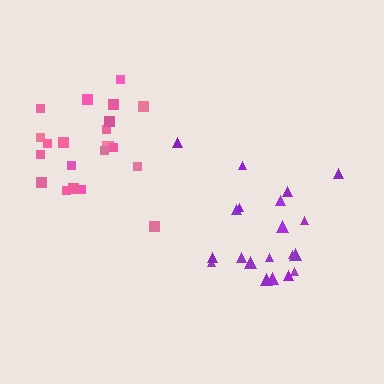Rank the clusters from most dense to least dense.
purple, pink.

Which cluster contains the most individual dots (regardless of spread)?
Pink (22).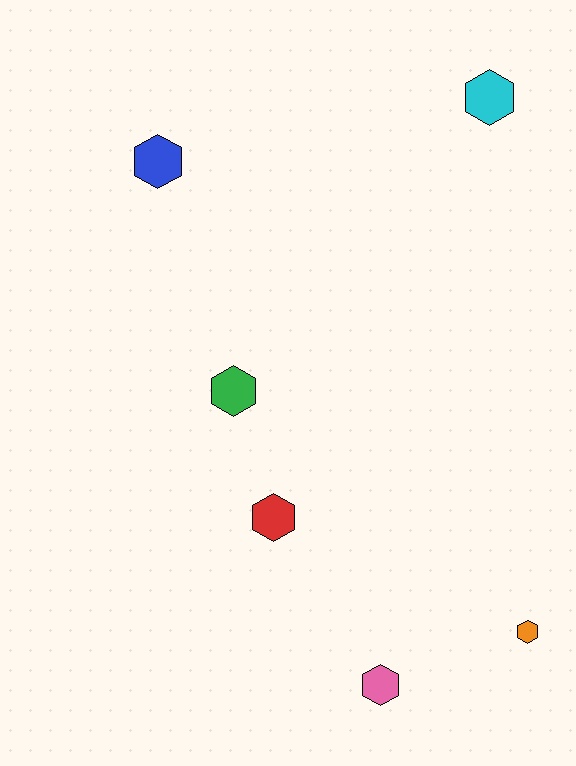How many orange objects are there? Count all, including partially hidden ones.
There is 1 orange object.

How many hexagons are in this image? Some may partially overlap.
There are 6 hexagons.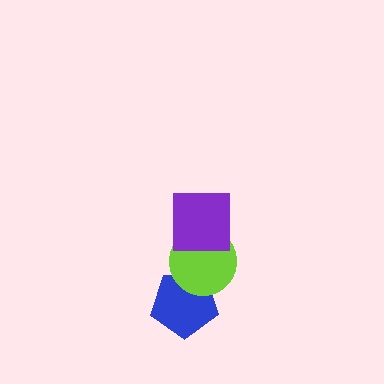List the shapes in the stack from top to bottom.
From top to bottom: the purple square, the lime circle, the blue pentagon.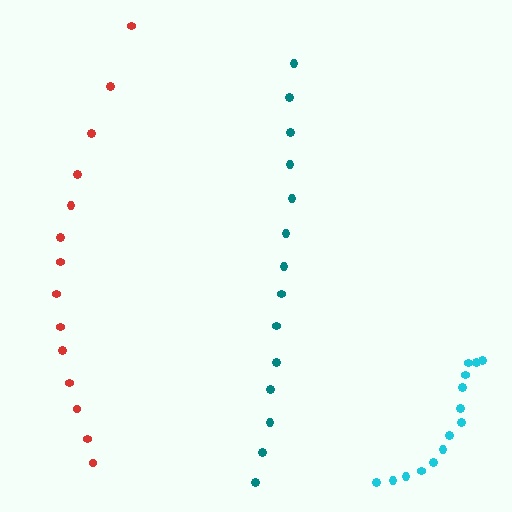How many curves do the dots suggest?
There are 3 distinct paths.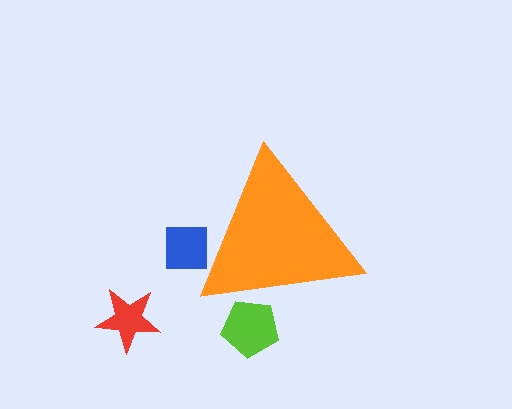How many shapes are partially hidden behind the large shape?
2 shapes are partially hidden.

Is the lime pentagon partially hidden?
Yes, the lime pentagon is partially hidden behind the orange triangle.